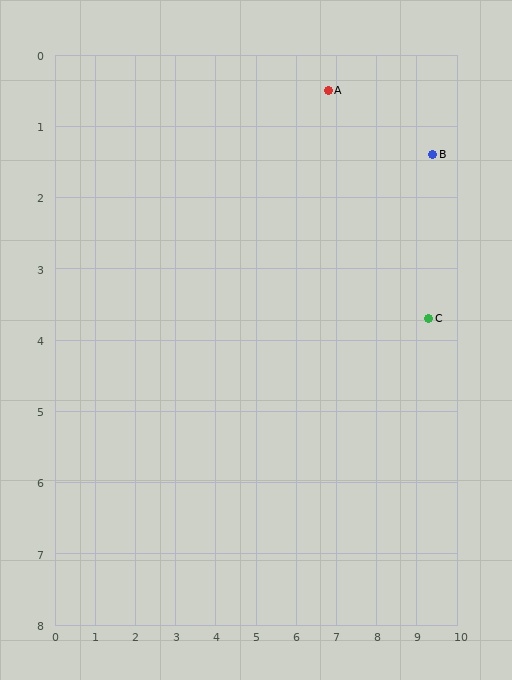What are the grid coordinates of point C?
Point C is at approximately (9.3, 3.7).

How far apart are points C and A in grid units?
Points C and A are about 4.1 grid units apart.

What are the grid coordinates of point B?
Point B is at approximately (9.4, 1.4).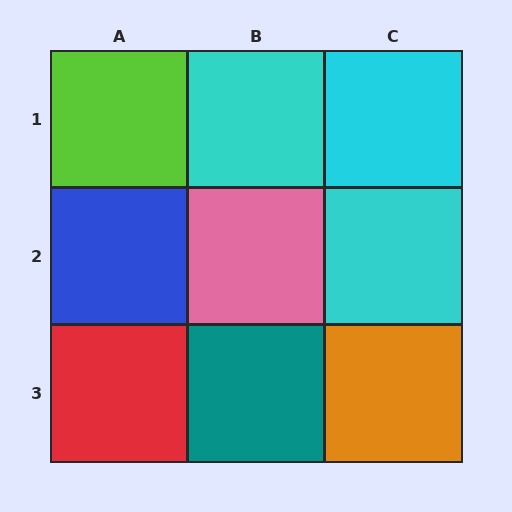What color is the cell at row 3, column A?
Red.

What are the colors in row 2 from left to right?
Blue, pink, cyan.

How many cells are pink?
1 cell is pink.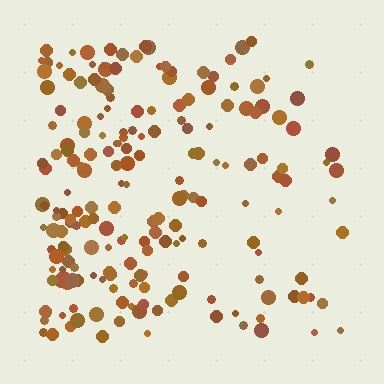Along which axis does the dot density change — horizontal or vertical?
Horizontal.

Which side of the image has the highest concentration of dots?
The left.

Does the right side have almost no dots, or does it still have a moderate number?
Still a moderate number, just noticeably fewer than the left.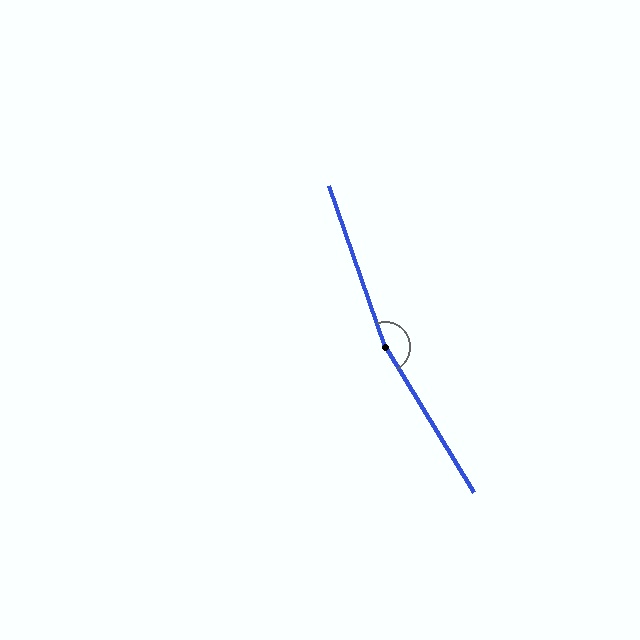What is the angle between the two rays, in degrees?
Approximately 168 degrees.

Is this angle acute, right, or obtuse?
It is obtuse.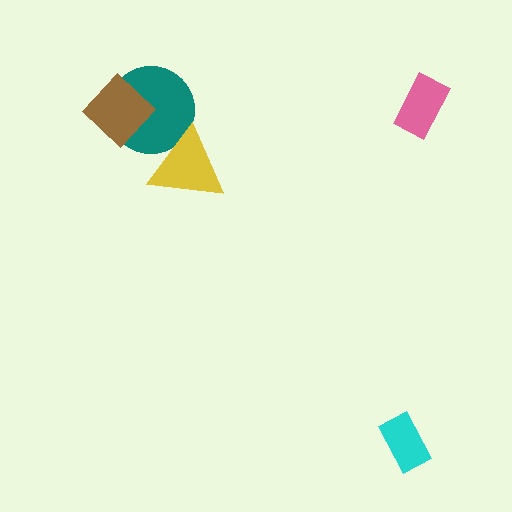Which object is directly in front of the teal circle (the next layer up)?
The brown diamond is directly in front of the teal circle.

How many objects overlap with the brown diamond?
1 object overlaps with the brown diamond.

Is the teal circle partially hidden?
Yes, it is partially covered by another shape.